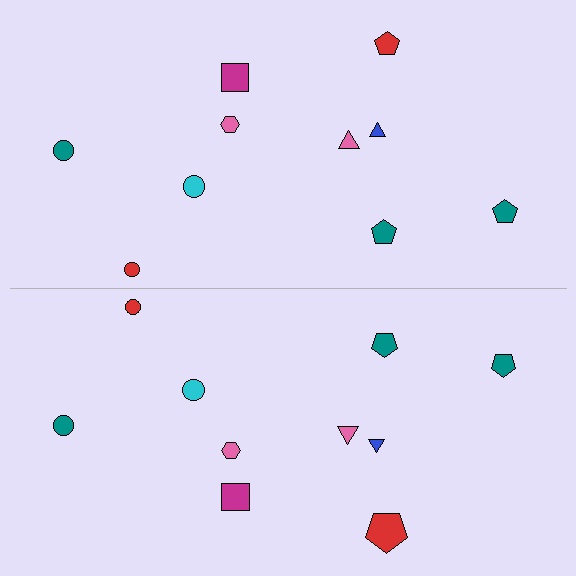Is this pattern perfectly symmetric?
No, the pattern is not perfectly symmetric. The red pentagon on the bottom side has a different size than its mirror counterpart.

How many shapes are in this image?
There are 20 shapes in this image.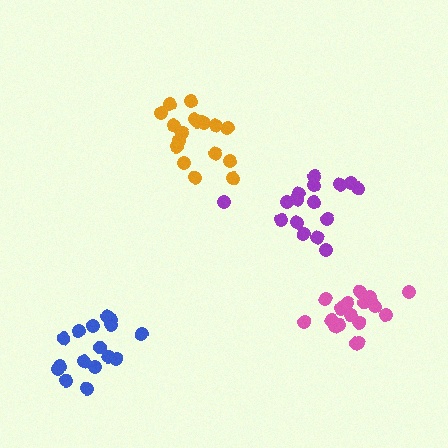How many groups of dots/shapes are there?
There are 4 groups.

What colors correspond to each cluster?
The clusters are colored: pink, orange, blue, purple.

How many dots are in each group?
Group 1: 18 dots, Group 2: 18 dots, Group 3: 16 dots, Group 4: 16 dots (68 total).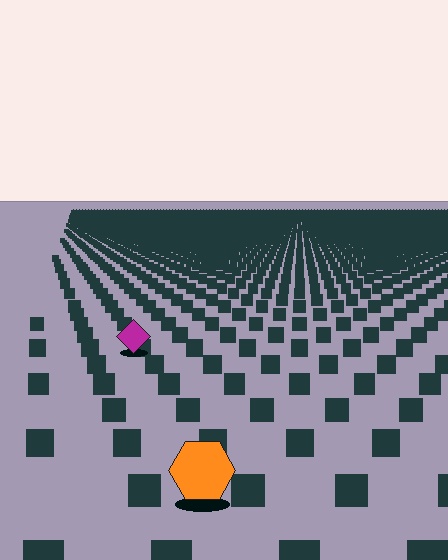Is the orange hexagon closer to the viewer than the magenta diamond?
Yes. The orange hexagon is closer — you can tell from the texture gradient: the ground texture is coarser near it.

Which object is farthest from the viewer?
The magenta diamond is farthest from the viewer. It appears smaller and the ground texture around it is denser.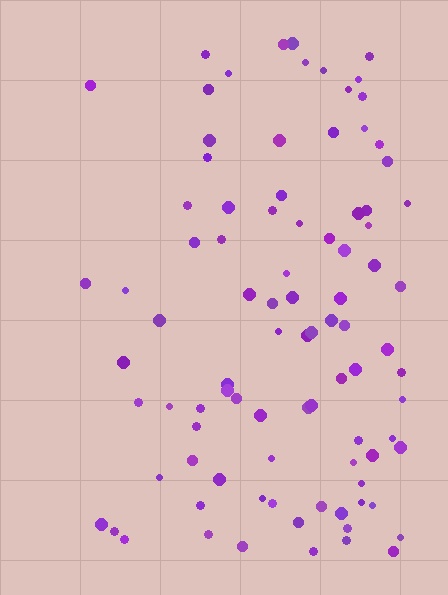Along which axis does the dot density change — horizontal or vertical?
Horizontal.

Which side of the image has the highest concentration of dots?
The right.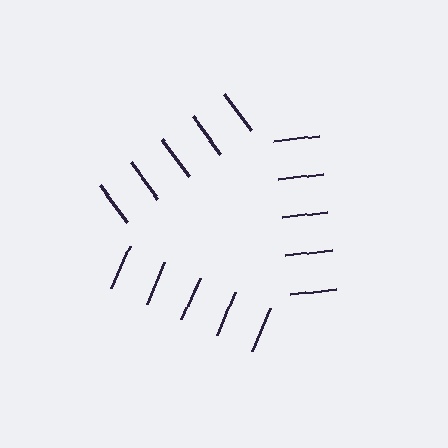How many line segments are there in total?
15 — 5 along each of the 3 edges.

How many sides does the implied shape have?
3 sides — the line-ends trace a triangle.